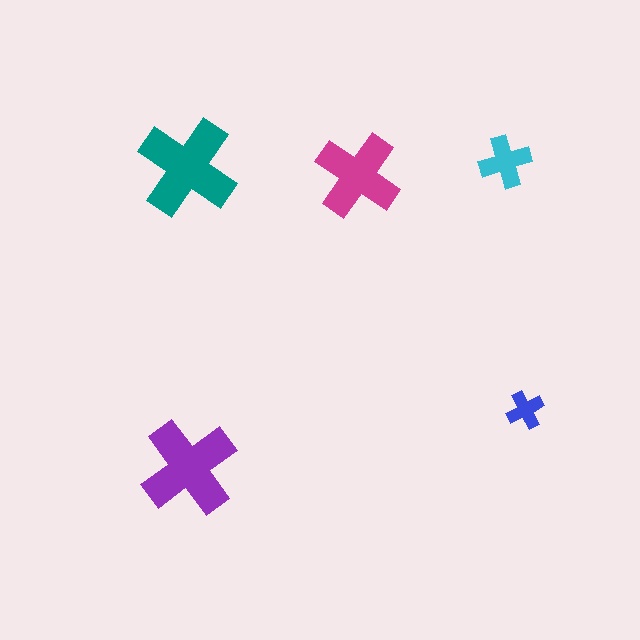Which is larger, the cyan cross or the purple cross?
The purple one.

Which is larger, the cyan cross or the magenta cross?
The magenta one.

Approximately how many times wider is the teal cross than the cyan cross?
About 2 times wider.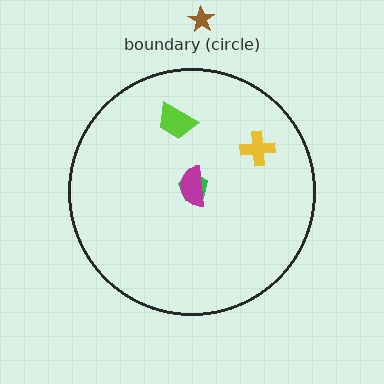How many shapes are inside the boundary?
4 inside, 1 outside.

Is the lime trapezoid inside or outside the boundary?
Inside.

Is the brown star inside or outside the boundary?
Outside.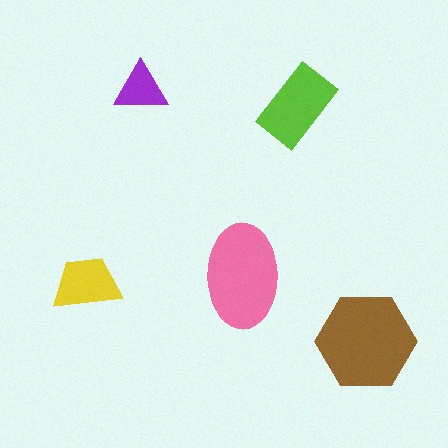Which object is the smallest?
The purple triangle.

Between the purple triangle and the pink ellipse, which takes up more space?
The pink ellipse.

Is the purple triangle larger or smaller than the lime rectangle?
Smaller.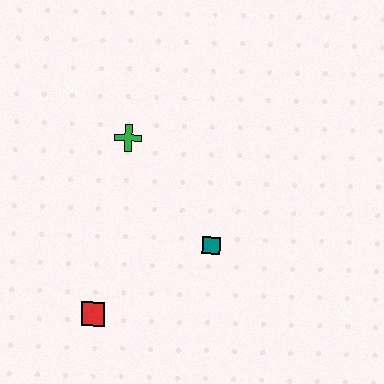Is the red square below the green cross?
Yes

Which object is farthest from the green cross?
The red square is farthest from the green cross.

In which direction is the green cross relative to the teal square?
The green cross is above the teal square.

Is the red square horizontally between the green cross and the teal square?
No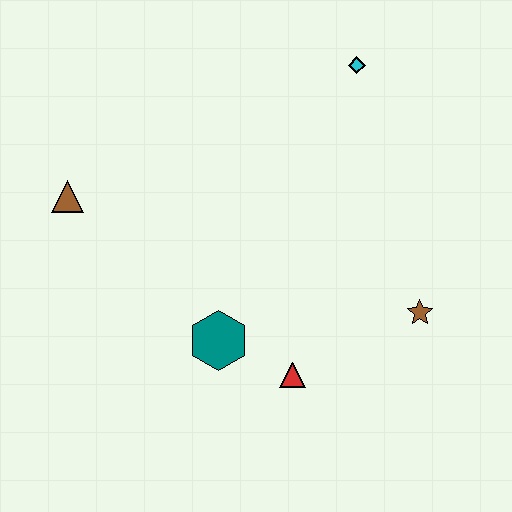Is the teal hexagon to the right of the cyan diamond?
No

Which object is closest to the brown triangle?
The teal hexagon is closest to the brown triangle.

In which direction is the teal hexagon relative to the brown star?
The teal hexagon is to the left of the brown star.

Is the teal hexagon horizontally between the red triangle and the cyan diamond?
No